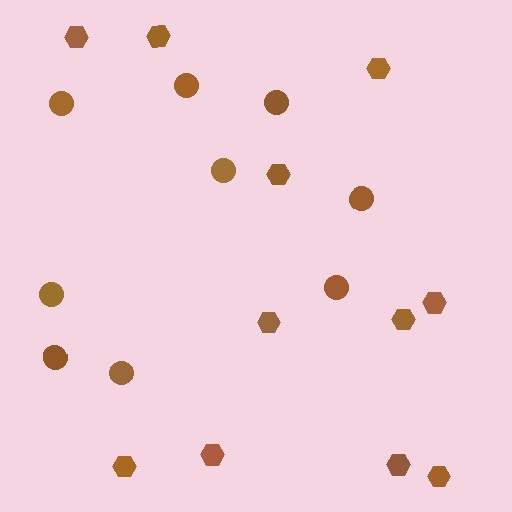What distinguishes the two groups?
There are 2 groups: one group of hexagons (11) and one group of circles (9).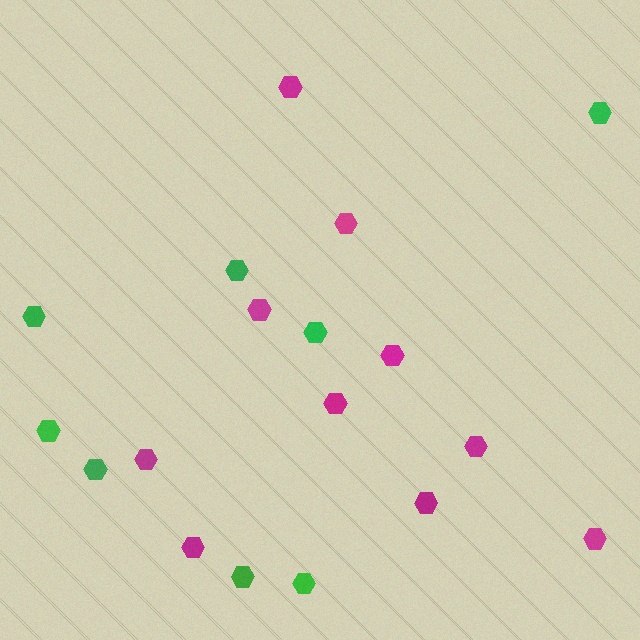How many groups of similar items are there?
There are 2 groups: one group of magenta hexagons (10) and one group of green hexagons (8).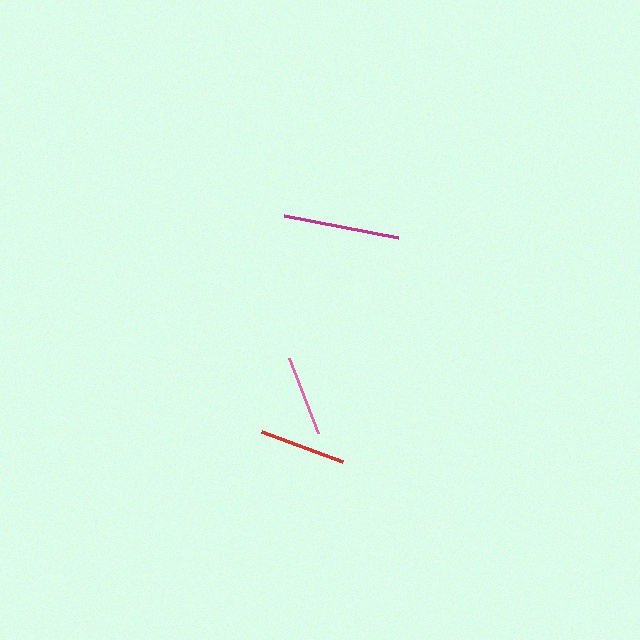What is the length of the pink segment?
The pink segment is approximately 81 pixels long.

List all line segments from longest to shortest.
From longest to shortest: magenta, red, pink.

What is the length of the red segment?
The red segment is approximately 86 pixels long.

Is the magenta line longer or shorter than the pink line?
The magenta line is longer than the pink line.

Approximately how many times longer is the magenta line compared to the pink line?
The magenta line is approximately 1.4 times the length of the pink line.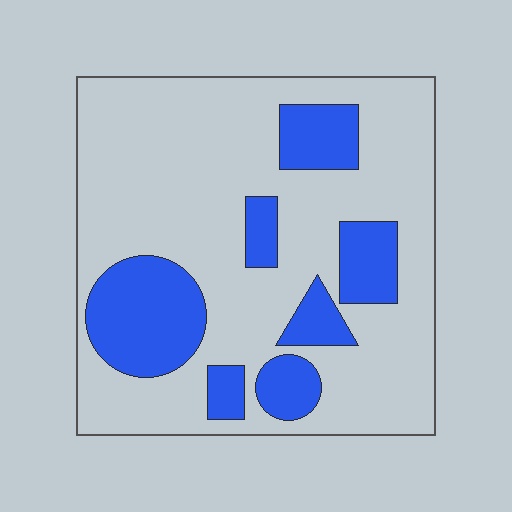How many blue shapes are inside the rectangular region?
7.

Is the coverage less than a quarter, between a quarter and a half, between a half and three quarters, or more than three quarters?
Between a quarter and a half.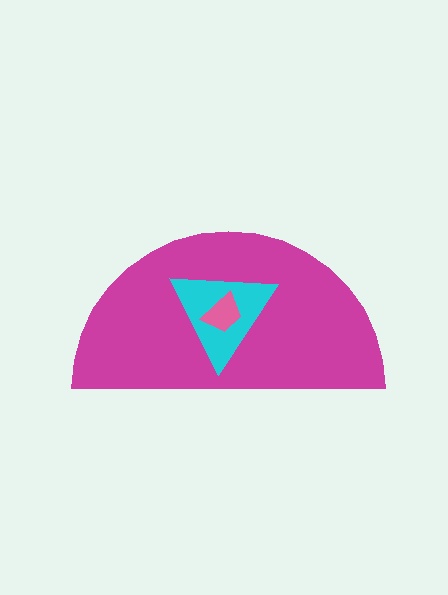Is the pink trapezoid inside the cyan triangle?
Yes.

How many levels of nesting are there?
3.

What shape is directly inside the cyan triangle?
The pink trapezoid.